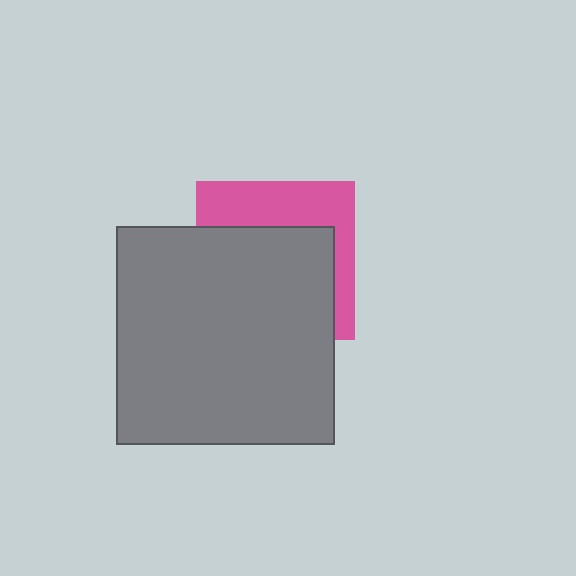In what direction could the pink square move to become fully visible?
The pink square could move up. That would shift it out from behind the gray square entirely.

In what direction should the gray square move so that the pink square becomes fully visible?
The gray square should move down. That is the shortest direction to clear the overlap and leave the pink square fully visible.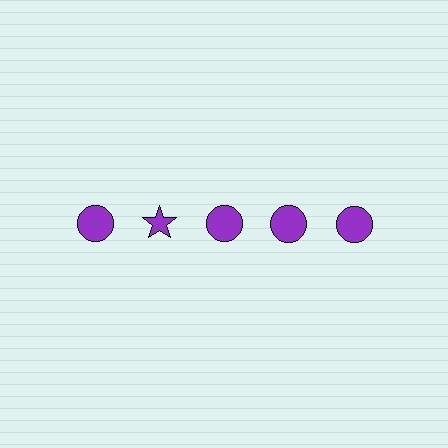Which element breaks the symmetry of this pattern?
The purple star in the top row, second from left column breaks the symmetry. All other shapes are purple circles.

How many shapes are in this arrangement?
There are 5 shapes arranged in a grid pattern.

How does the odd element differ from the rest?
It has a different shape: star instead of circle.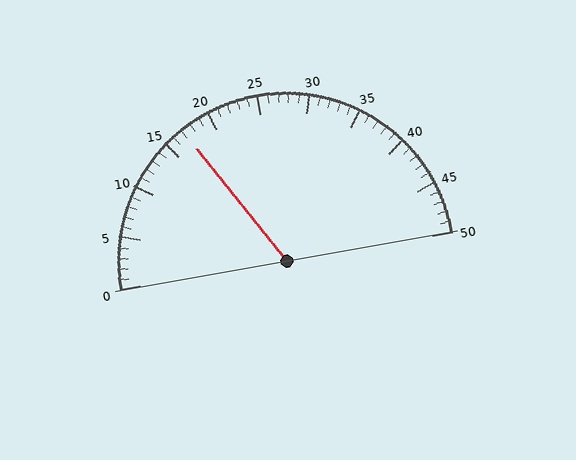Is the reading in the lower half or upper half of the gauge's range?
The reading is in the lower half of the range (0 to 50).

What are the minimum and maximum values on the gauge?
The gauge ranges from 0 to 50.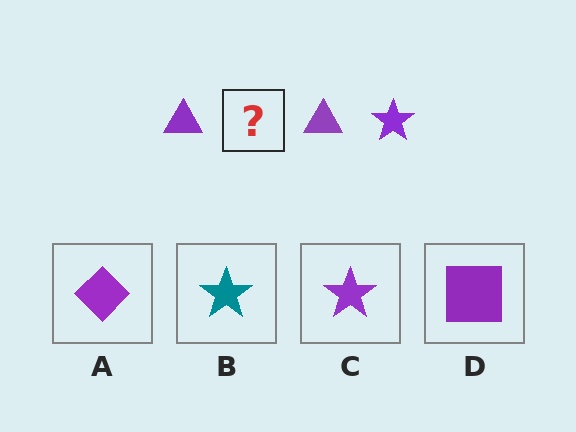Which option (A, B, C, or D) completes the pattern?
C.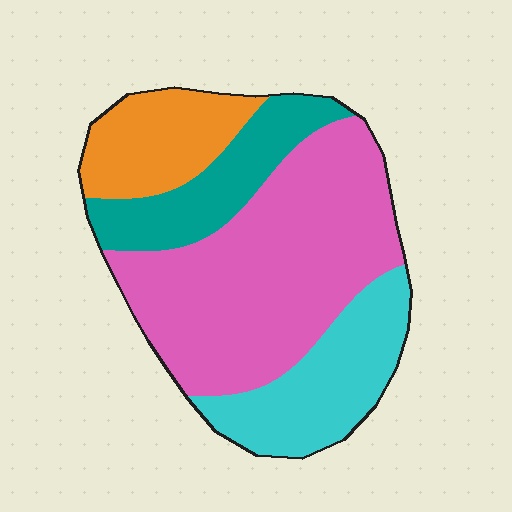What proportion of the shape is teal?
Teal covers 16% of the shape.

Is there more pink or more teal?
Pink.